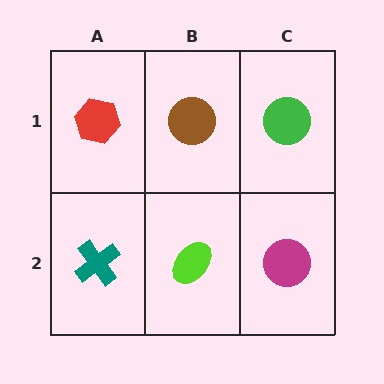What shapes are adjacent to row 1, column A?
A teal cross (row 2, column A), a brown circle (row 1, column B).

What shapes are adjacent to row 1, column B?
A lime ellipse (row 2, column B), a red hexagon (row 1, column A), a green circle (row 1, column C).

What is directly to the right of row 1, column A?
A brown circle.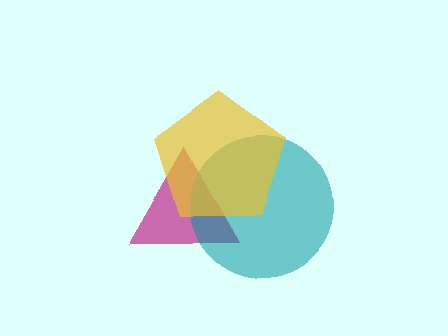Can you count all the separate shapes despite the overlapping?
Yes, there are 3 separate shapes.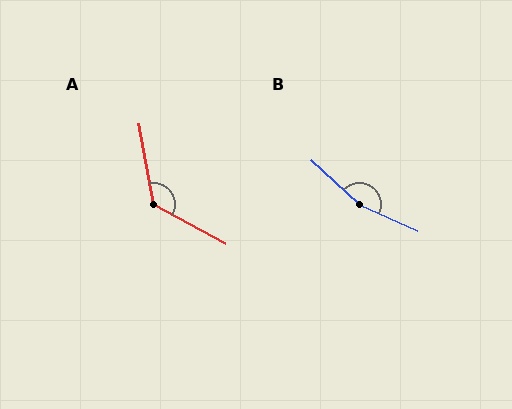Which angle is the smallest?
A, at approximately 129 degrees.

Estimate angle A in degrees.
Approximately 129 degrees.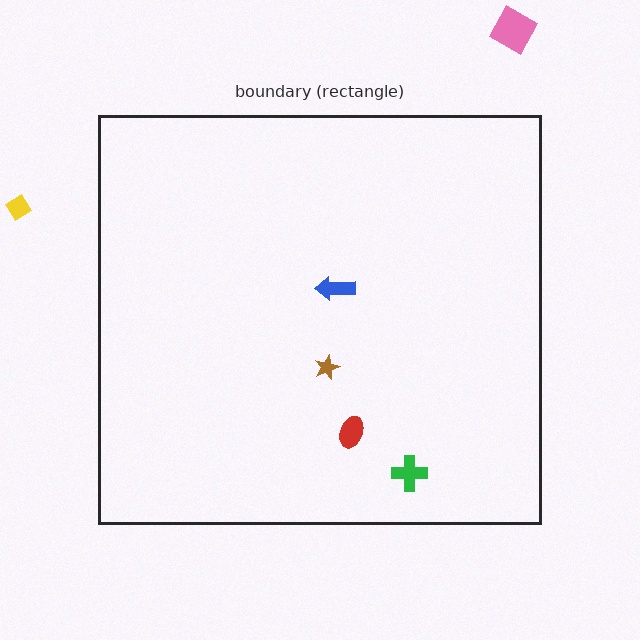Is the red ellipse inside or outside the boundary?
Inside.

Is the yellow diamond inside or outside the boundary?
Outside.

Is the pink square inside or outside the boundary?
Outside.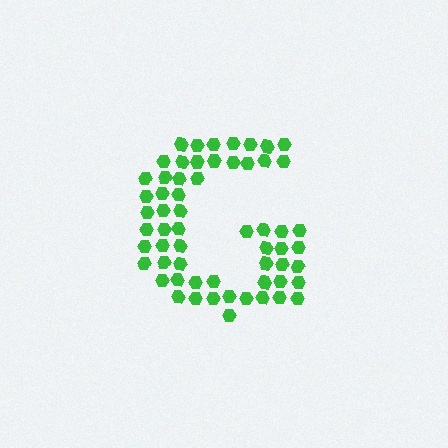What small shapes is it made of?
It is made of small hexagons.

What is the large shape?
The large shape is the letter G.